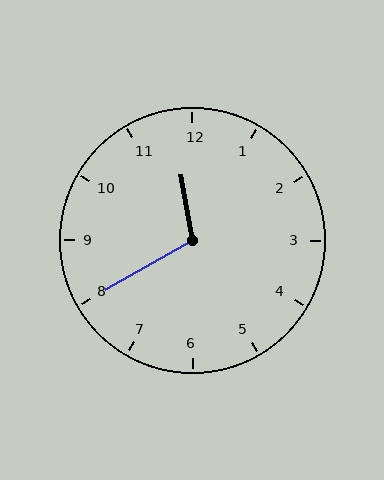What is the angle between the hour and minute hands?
Approximately 110 degrees.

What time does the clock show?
11:40.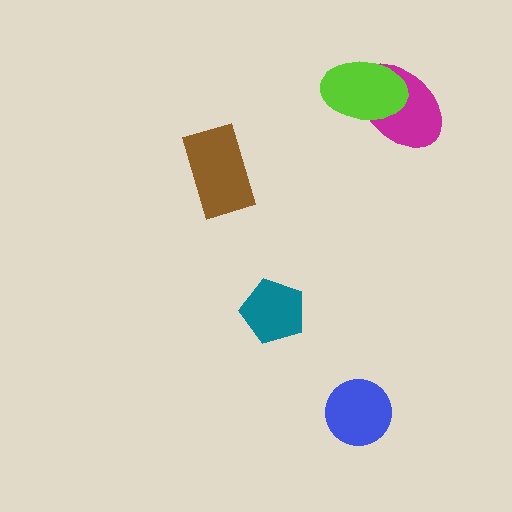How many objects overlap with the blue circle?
0 objects overlap with the blue circle.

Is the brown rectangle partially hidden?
No, no other shape covers it.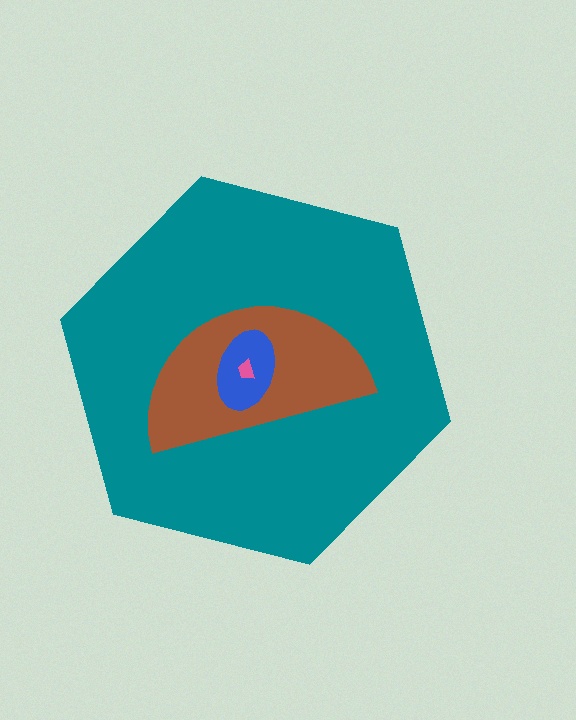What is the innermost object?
The pink trapezoid.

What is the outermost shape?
The teal hexagon.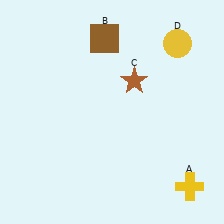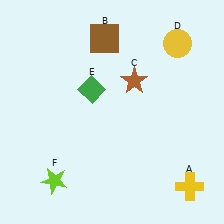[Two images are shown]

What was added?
A green diamond (E), a lime star (F) were added in Image 2.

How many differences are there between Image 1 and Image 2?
There are 2 differences between the two images.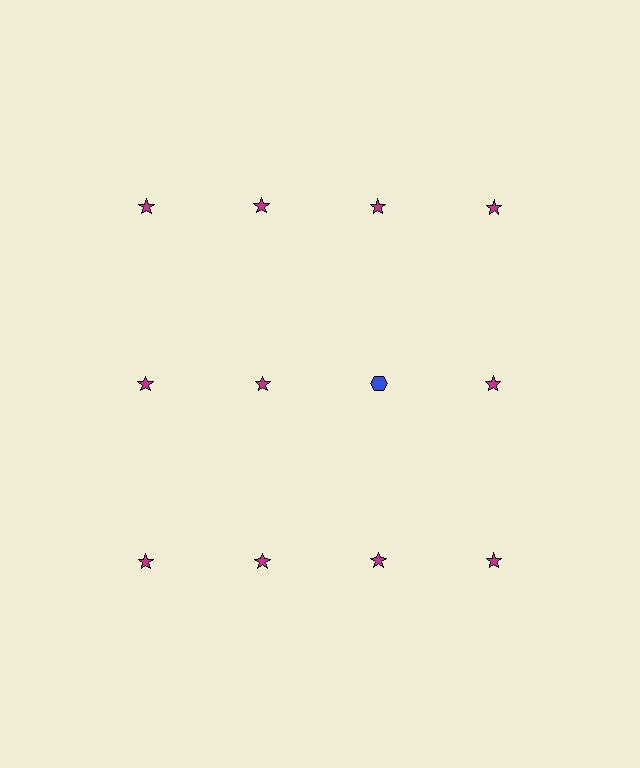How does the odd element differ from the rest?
It differs in both color (blue instead of magenta) and shape (hexagon instead of star).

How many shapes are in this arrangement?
There are 12 shapes arranged in a grid pattern.